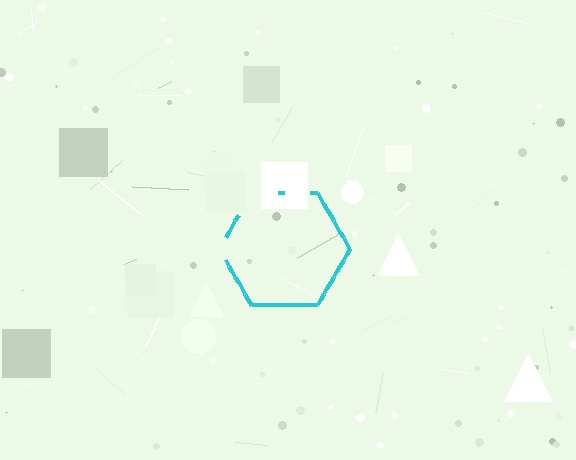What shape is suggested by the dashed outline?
The dashed outline suggests a hexagon.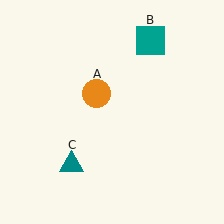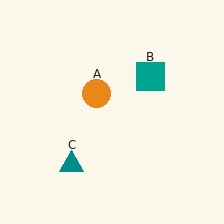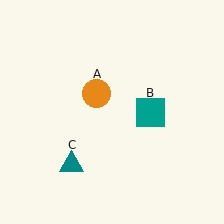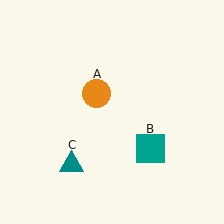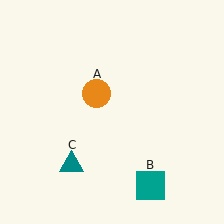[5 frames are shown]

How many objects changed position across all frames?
1 object changed position: teal square (object B).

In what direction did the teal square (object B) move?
The teal square (object B) moved down.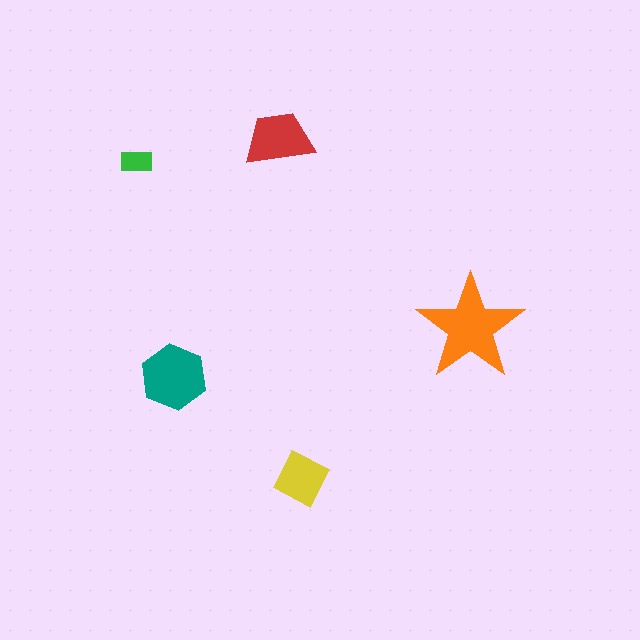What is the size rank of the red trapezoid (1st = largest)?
3rd.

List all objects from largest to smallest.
The orange star, the teal hexagon, the red trapezoid, the yellow square, the green rectangle.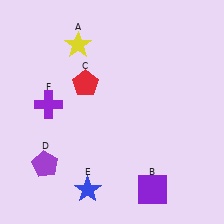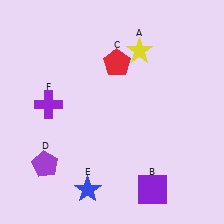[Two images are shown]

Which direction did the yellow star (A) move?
The yellow star (A) moved right.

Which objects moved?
The objects that moved are: the yellow star (A), the red pentagon (C).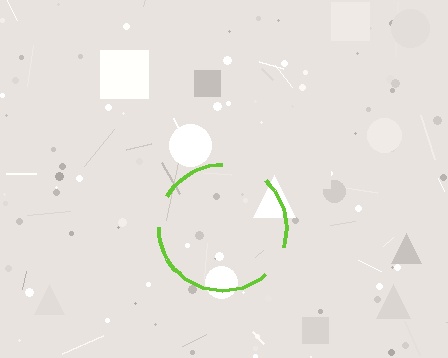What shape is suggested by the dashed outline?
The dashed outline suggests a circle.